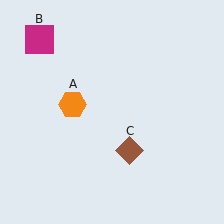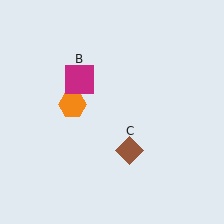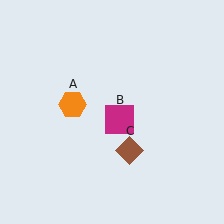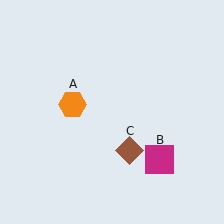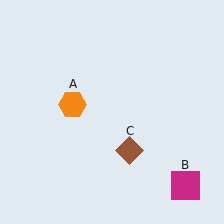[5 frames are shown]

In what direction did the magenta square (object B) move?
The magenta square (object B) moved down and to the right.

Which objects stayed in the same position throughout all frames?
Orange hexagon (object A) and brown diamond (object C) remained stationary.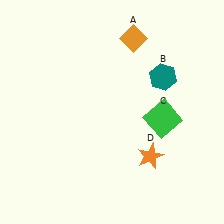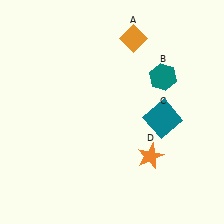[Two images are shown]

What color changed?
The square (C) changed from green in Image 1 to teal in Image 2.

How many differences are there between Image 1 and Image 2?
There is 1 difference between the two images.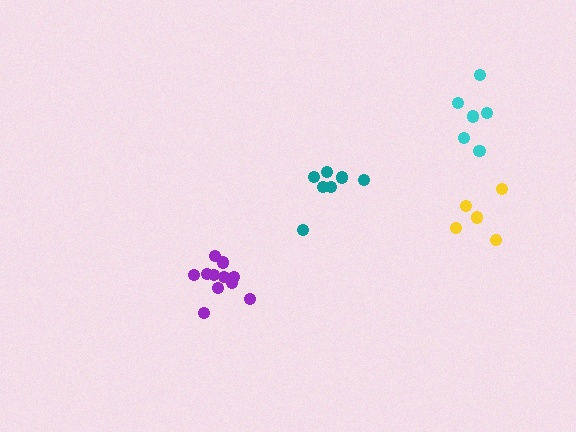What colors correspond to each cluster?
The clusters are colored: cyan, purple, yellow, teal.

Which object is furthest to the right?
The yellow cluster is rightmost.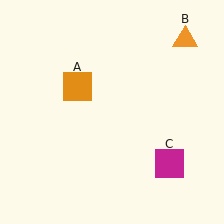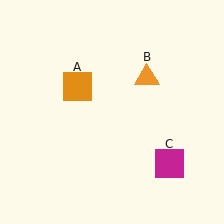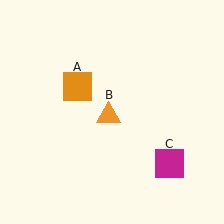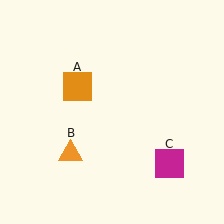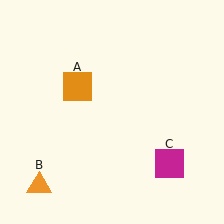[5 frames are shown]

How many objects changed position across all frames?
1 object changed position: orange triangle (object B).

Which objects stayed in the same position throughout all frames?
Orange square (object A) and magenta square (object C) remained stationary.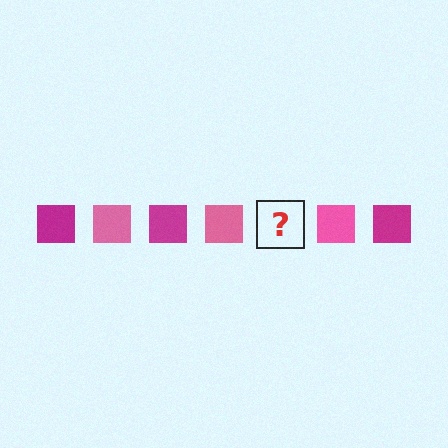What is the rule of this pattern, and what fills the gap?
The rule is that the pattern cycles through magenta, pink squares. The gap should be filled with a magenta square.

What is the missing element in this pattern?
The missing element is a magenta square.